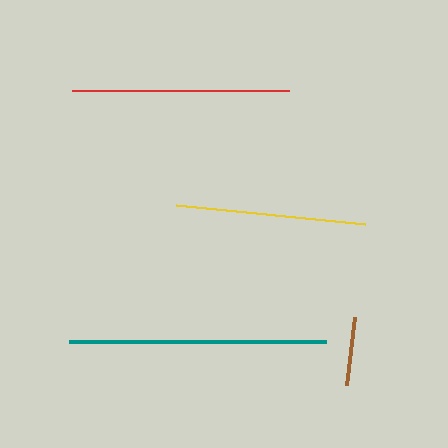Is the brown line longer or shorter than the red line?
The red line is longer than the brown line.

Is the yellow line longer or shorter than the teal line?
The teal line is longer than the yellow line.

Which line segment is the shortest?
The brown line is the shortest at approximately 68 pixels.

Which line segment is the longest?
The teal line is the longest at approximately 257 pixels.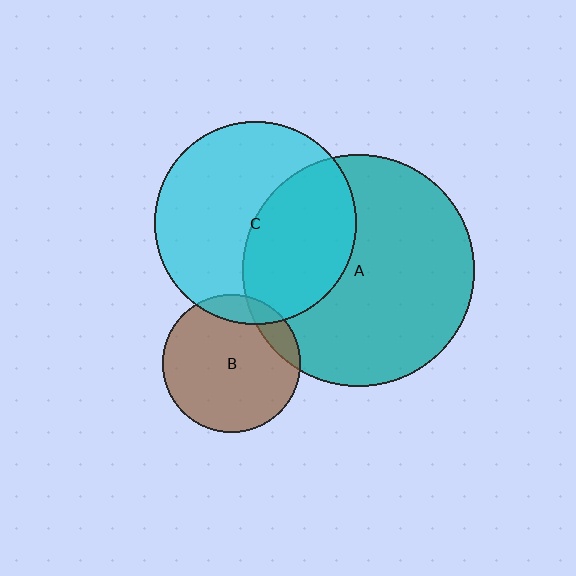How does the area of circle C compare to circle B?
Approximately 2.2 times.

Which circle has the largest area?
Circle A (teal).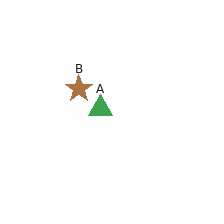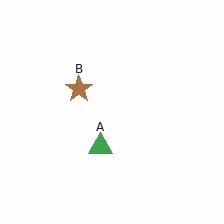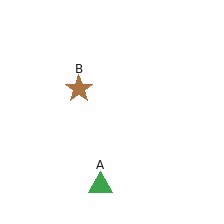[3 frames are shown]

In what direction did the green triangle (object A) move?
The green triangle (object A) moved down.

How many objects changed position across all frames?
1 object changed position: green triangle (object A).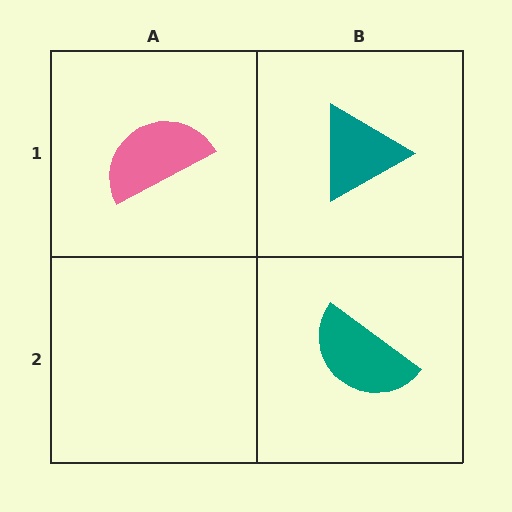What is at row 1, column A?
A pink semicircle.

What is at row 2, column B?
A teal semicircle.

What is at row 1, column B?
A teal triangle.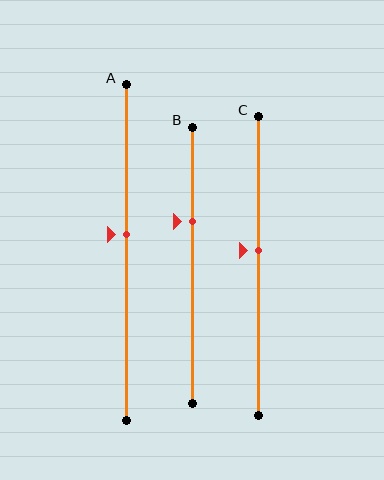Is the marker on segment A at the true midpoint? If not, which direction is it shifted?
No, the marker on segment A is shifted upward by about 5% of the segment length.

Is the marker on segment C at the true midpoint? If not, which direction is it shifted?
No, the marker on segment C is shifted upward by about 5% of the segment length.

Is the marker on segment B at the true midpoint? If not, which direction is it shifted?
No, the marker on segment B is shifted upward by about 16% of the segment length.